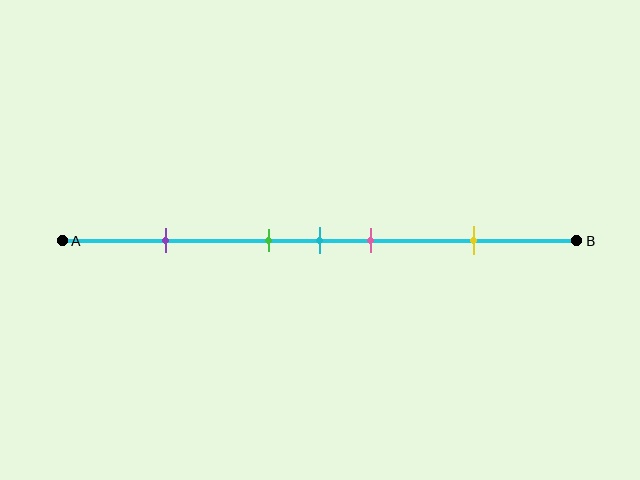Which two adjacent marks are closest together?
The green and cyan marks are the closest adjacent pair.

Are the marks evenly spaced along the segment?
No, the marks are not evenly spaced.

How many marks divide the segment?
There are 5 marks dividing the segment.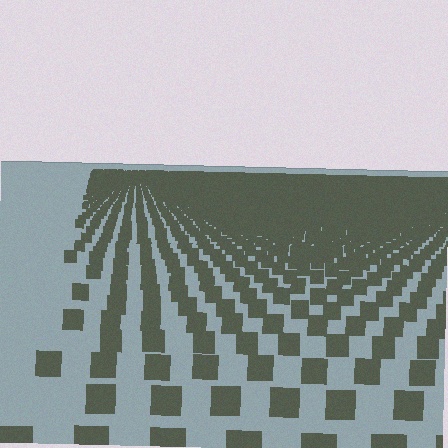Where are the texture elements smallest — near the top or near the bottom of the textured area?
Near the top.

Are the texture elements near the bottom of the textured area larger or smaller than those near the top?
Larger. Near the bottom, elements are closer to the viewer and appear at a bigger on-screen size.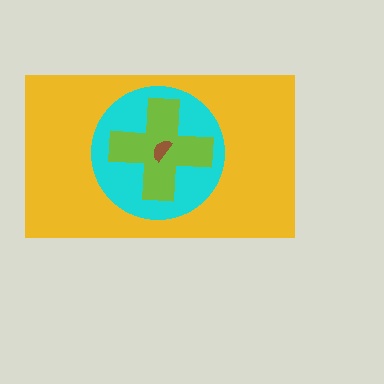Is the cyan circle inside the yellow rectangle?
Yes.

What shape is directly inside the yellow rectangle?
The cyan circle.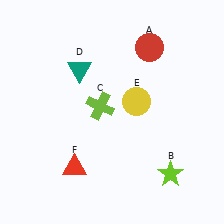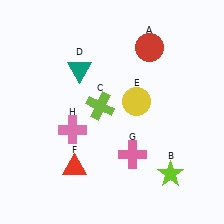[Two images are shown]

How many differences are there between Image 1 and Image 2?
There are 2 differences between the two images.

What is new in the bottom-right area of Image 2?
A pink cross (G) was added in the bottom-right area of Image 2.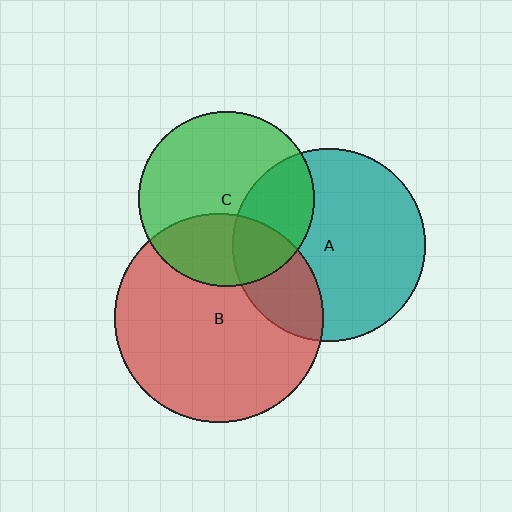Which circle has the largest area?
Circle B (red).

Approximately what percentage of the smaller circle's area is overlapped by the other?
Approximately 30%.